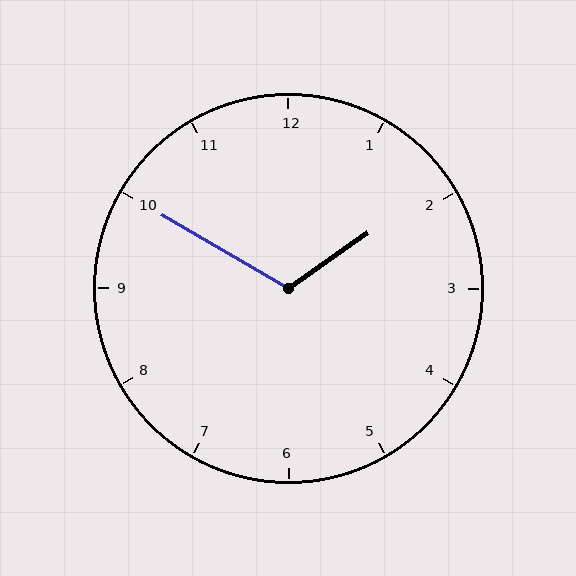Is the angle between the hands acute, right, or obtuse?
It is obtuse.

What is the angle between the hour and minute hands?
Approximately 115 degrees.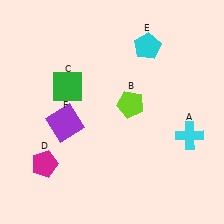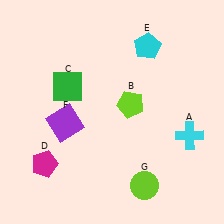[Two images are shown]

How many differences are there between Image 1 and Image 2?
There is 1 difference between the two images.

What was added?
A lime circle (G) was added in Image 2.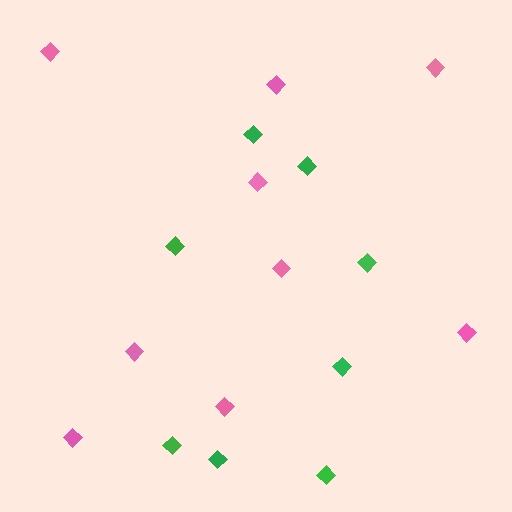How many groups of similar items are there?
There are 2 groups: one group of pink diamonds (9) and one group of green diamonds (8).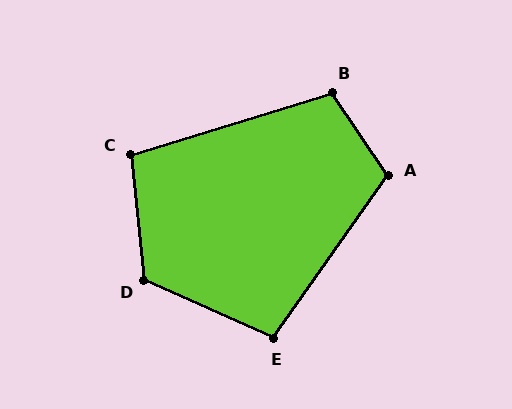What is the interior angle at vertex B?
Approximately 107 degrees (obtuse).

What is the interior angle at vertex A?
Approximately 111 degrees (obtuse).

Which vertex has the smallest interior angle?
E, at approximately 101 degrees.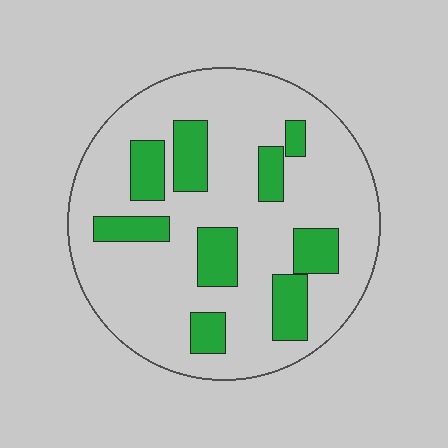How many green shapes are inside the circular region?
9.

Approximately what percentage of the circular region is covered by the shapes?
Approximately 20%.